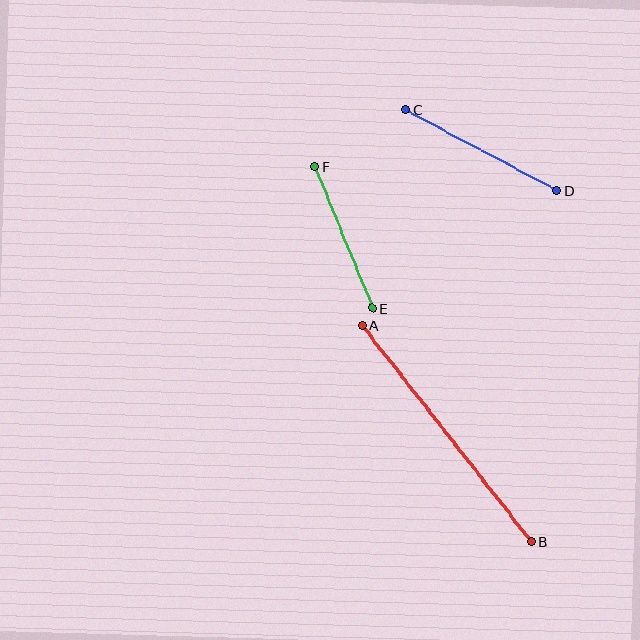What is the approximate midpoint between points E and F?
The midpoint is at approximately (344, 237) pixels.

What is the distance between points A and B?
The distance is approximately 274 pixels.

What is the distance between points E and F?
The distance is approximately 153 pixels.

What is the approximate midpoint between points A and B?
The midpoint is at approximately (446, 434) pixels.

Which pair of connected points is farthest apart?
Points A and B are farthest apart.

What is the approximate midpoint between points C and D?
The midpoint is at approximately (481, 150) pixels.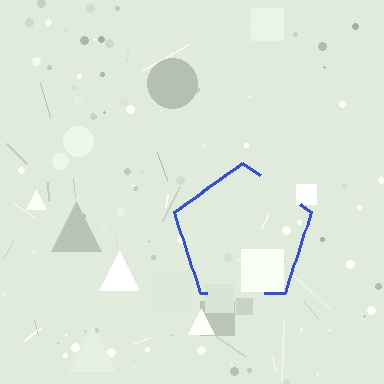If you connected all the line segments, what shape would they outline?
They would outline a pentagon.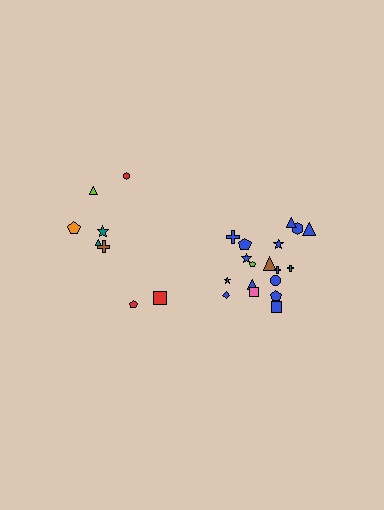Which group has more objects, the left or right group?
The right group.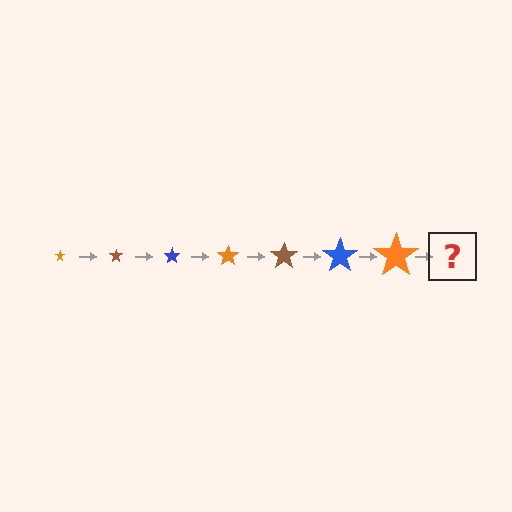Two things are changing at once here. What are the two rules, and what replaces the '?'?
The two rules are that the star grows larger each step and the color cycles through orange, brown, and blue. The '?' should be a brown star, larger than the previous one.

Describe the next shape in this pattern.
It should be a brown star, larger than the previous one.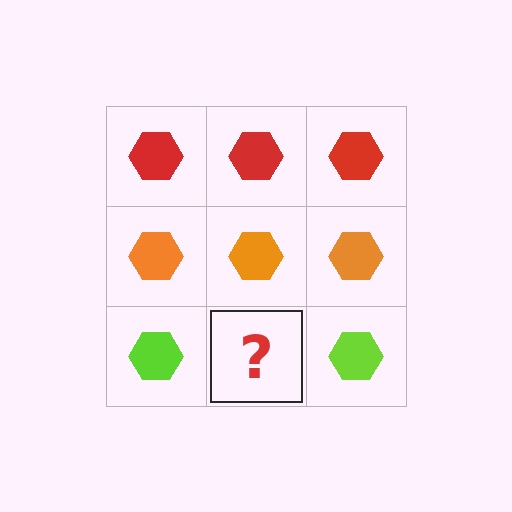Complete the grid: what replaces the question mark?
The question mark should be replaced with a lime hexagon.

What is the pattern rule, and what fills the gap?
The rule is that each row has a consistent color. The gap should be filled with a lime hexagon.